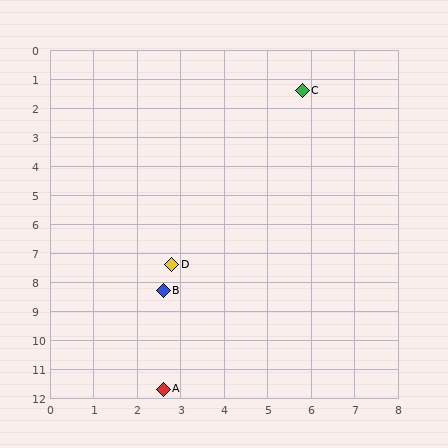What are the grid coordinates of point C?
Point C is at approximately (5.8, 1.4).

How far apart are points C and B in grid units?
Points C and B are about 7.6 grid units apart.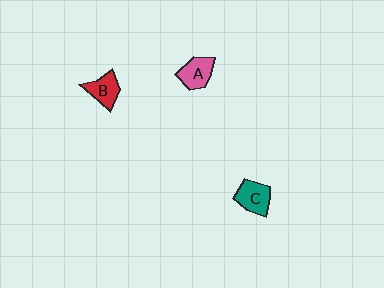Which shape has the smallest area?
Shape B (red).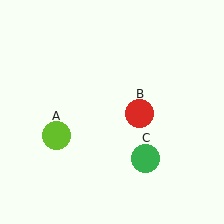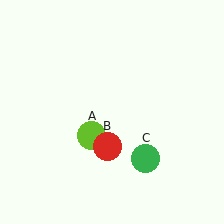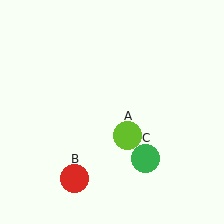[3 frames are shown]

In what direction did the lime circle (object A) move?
The lime circle (object A) moved right.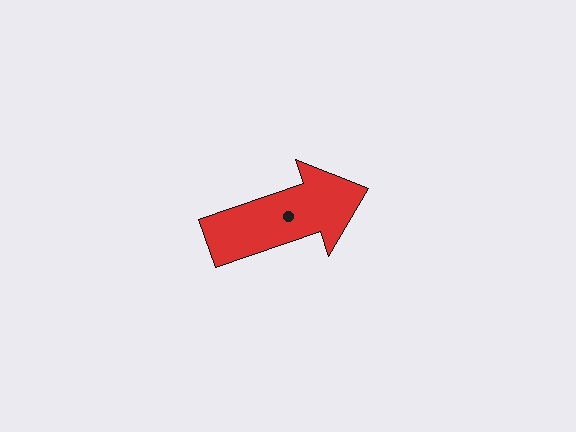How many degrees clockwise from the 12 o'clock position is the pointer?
Approximately 71 degrees.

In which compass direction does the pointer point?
East.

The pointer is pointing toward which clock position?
Roughly 2 o'clock.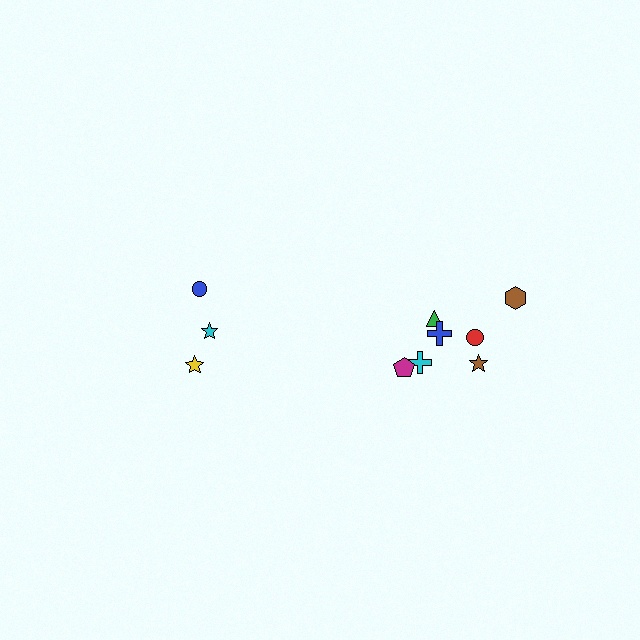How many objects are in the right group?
There are 7 objects.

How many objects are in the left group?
There are 3 objects.